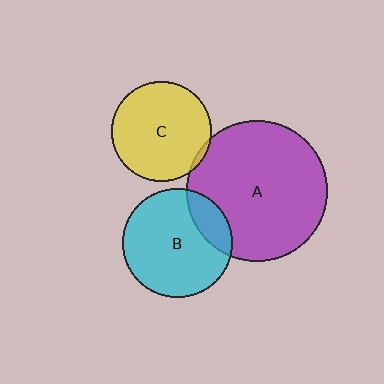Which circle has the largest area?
Circle A (purple).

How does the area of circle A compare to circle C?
Approximately 2.0 times.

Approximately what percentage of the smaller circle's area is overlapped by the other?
Approximately 5%.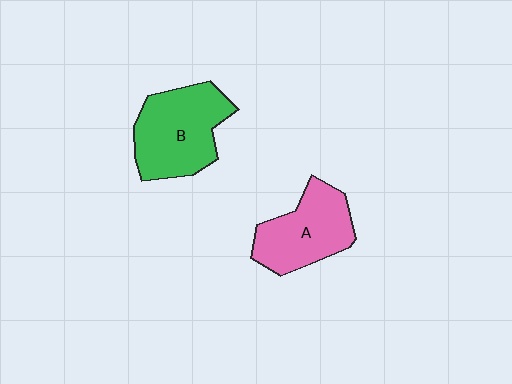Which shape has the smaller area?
Shape A (pink).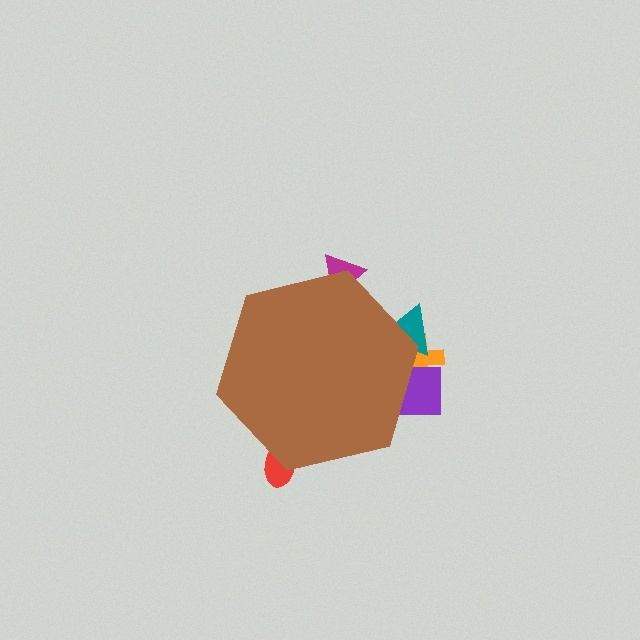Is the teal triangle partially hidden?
Yes, the teal triangle is partially hidden behind the brown hexagon.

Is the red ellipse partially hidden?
Yes, the red ellipse is partially hidden behind the brown hexagon.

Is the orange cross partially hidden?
Yes, the orange cross is partially hidden behind the brown hexagon.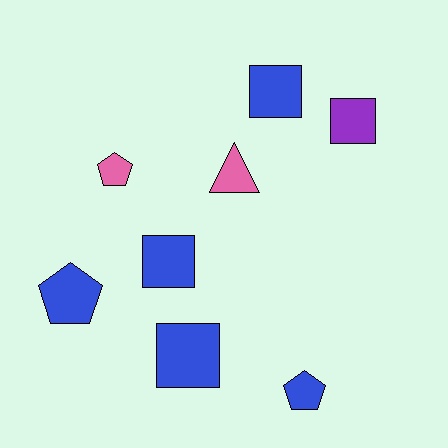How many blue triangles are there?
There are no blue triangles.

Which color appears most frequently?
Blue, with 5 objects.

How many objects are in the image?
There are 8 objects.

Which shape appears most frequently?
Square, with 4 objects.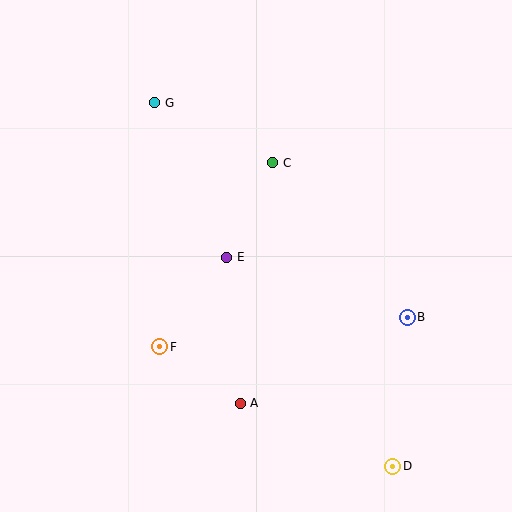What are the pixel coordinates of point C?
Point C is at (273, 163).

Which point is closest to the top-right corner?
Point C is closest to the top-right corner.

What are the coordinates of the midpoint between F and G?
The midpoint between F and G is at (157, 225).